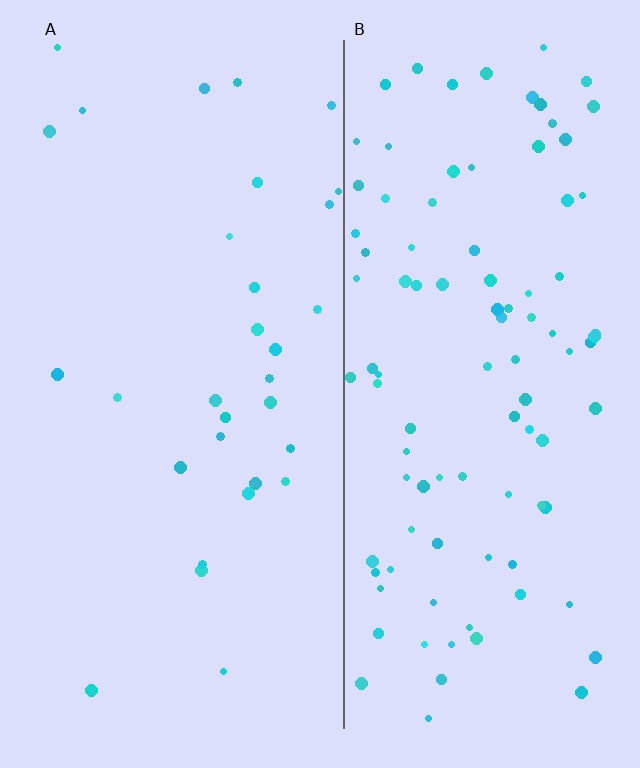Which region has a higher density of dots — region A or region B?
B (the right).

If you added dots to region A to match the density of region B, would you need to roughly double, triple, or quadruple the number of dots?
Approximately triple.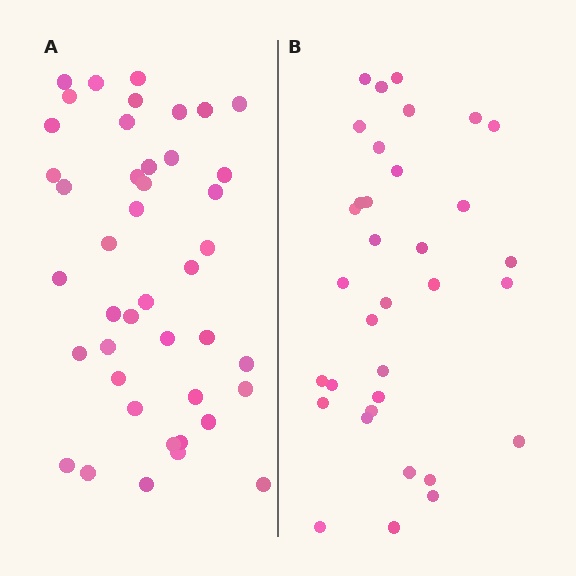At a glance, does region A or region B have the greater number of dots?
Region A (the left region) has more dots.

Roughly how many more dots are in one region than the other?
Region A has roughly 8 or so more dots than region B.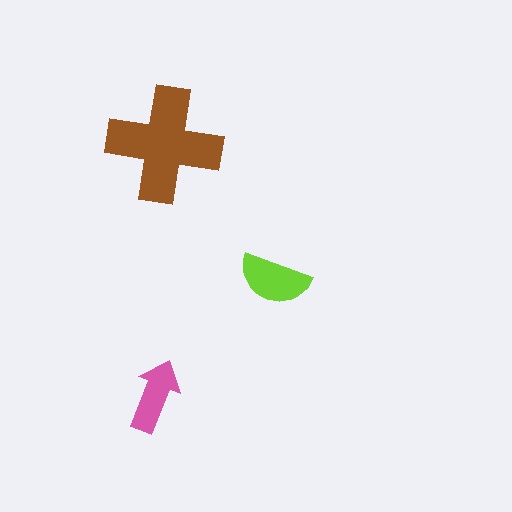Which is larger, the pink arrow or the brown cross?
The brown cross.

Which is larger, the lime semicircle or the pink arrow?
The lime semicircle.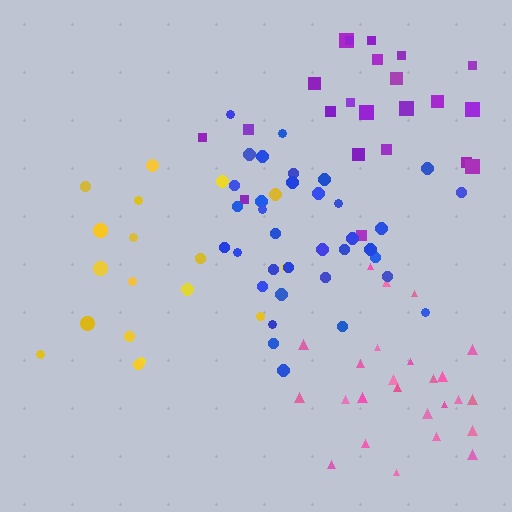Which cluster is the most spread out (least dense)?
Yellow.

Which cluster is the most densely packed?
Blue.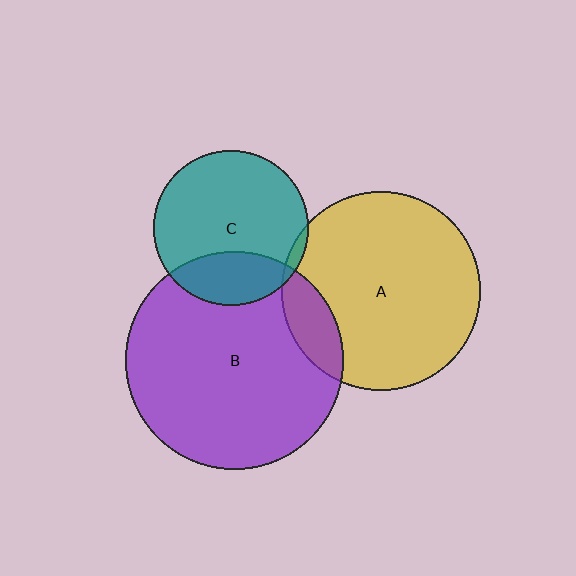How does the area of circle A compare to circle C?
Approximately 1.6 times.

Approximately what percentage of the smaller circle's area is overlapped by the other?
Approximately 15%.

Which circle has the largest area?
Circle B (purple).